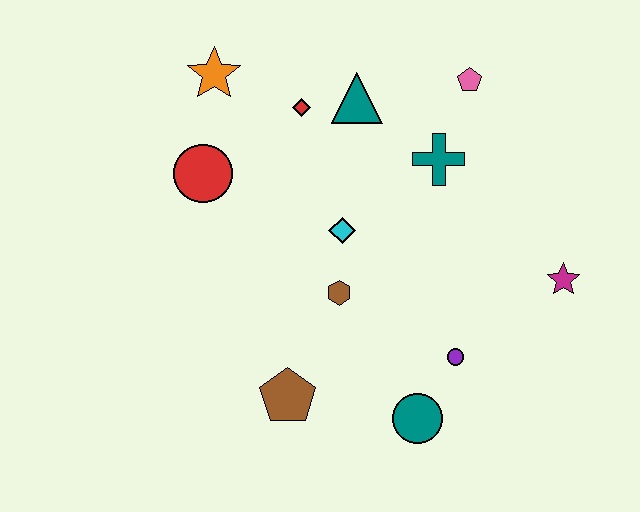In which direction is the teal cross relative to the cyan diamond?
The teal cross is to the right of the cyan diamond.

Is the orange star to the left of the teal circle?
Yes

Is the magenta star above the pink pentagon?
No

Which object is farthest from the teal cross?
The brown pentagon is farthest from the teal cross.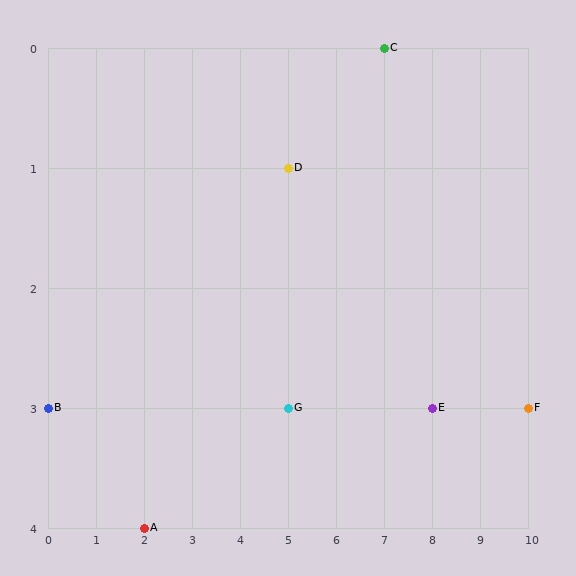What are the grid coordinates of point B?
Point B is at grid coordinates (0, 3).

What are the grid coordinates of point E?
Point E is at grid coordinates (8, 3).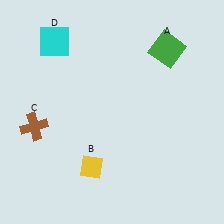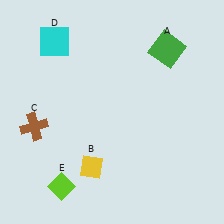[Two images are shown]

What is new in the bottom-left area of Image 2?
A lime diamond (E) was added in the bottom-left area of Image 2.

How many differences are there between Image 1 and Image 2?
There is 1 difference between the two images.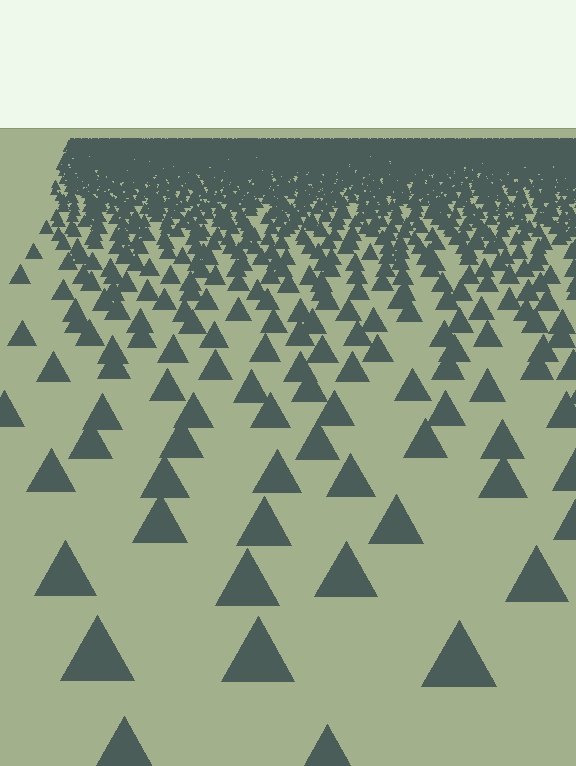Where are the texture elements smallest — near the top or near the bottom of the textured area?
Near the top.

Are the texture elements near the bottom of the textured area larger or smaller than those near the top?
Larger. Near the bottom, elements are closer to the viewer and appear at a bigger on-screen size.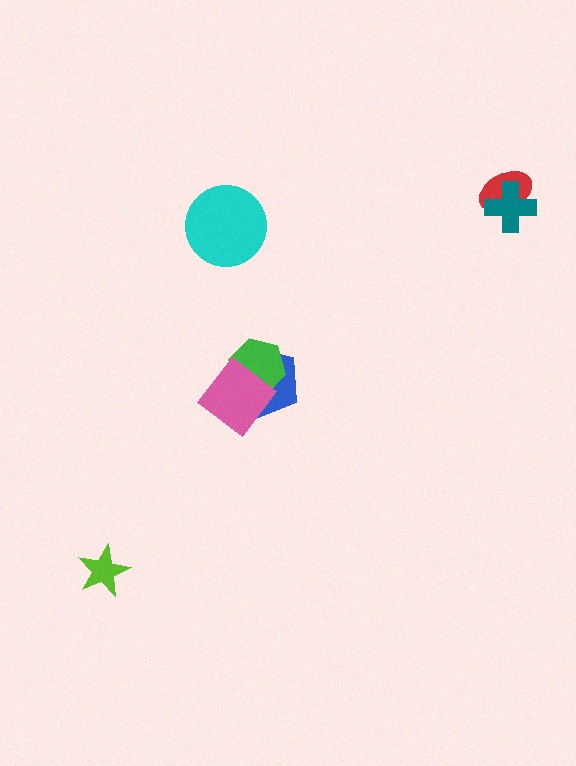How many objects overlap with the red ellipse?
1 object overlaps with the red ellipse.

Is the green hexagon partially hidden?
Yes, it is partially covered by another shape.